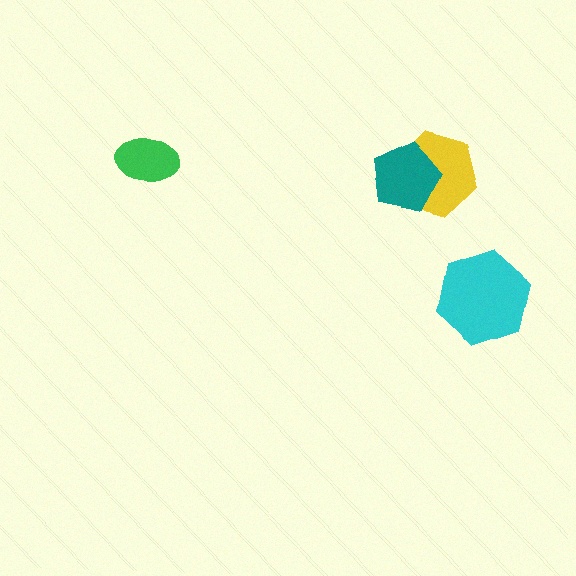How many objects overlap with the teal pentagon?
1 object overlaps with the teal pentagon.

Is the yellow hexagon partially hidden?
Yes, it is partially covered by another shape.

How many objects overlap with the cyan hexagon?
0 objects overlap with the cyan hexagon.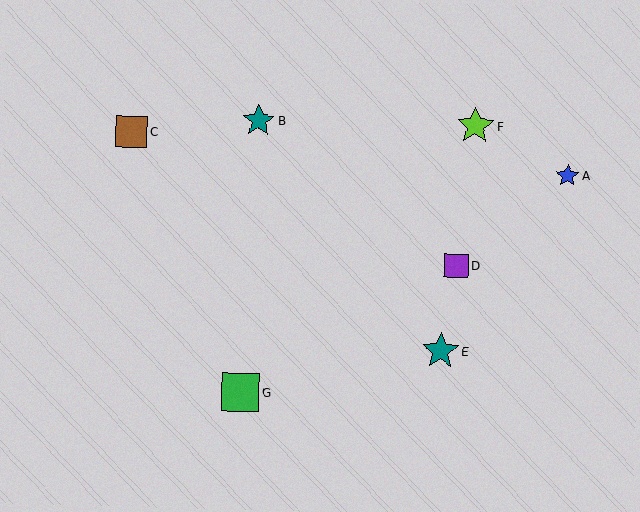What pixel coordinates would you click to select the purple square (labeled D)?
Click at (456, 266) to select the purple square D.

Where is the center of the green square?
The center of the green square is at (240, 392).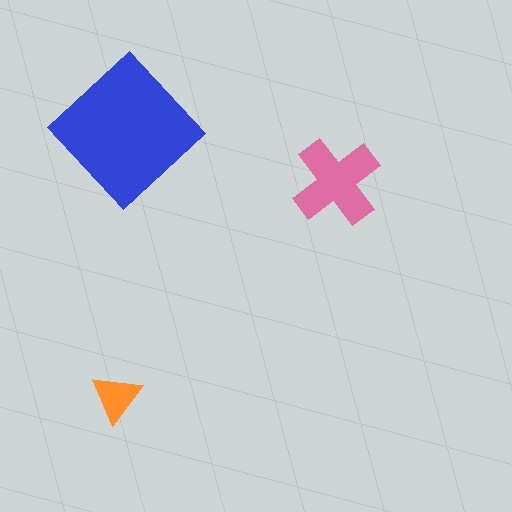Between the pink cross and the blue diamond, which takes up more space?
The blue diamond.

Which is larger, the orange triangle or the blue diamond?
The blue diamond.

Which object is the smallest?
The orange triangle.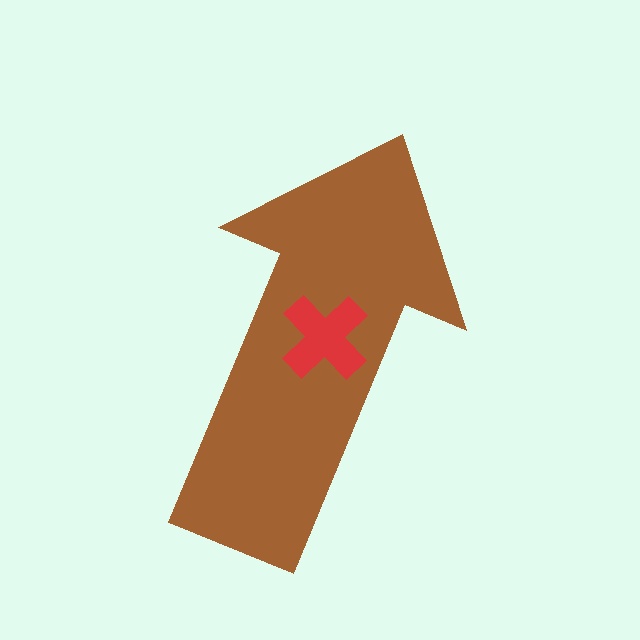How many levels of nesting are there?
2.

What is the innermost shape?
The red cross.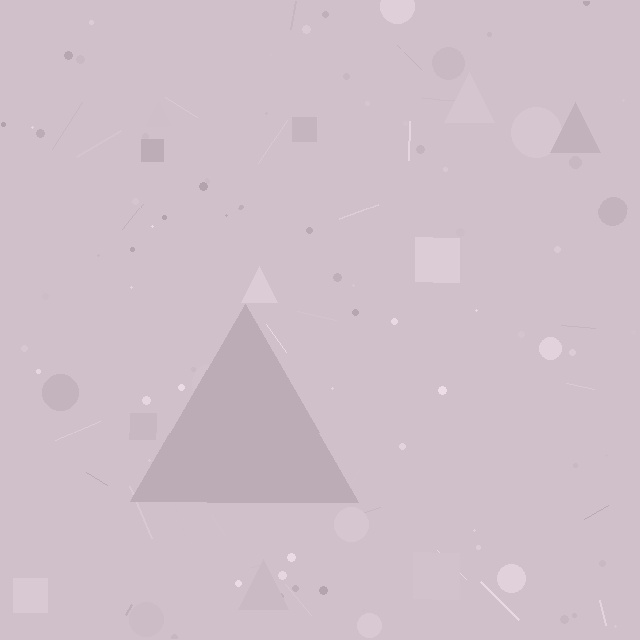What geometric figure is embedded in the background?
A triangle is embedded in the background.